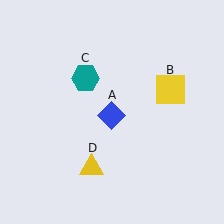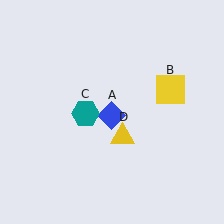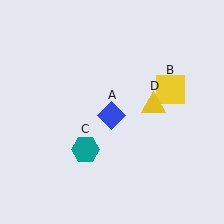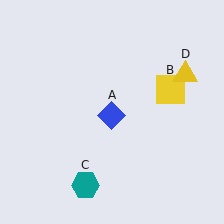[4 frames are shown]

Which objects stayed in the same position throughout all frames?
Blue diamond (object A) and yellow square (object B) remained stationary.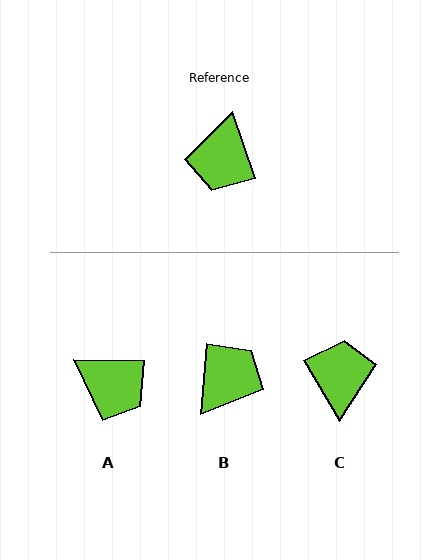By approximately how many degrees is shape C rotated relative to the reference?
Approximately 168 degrees clockwise.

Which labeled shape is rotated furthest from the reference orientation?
C, about 168 degrees away.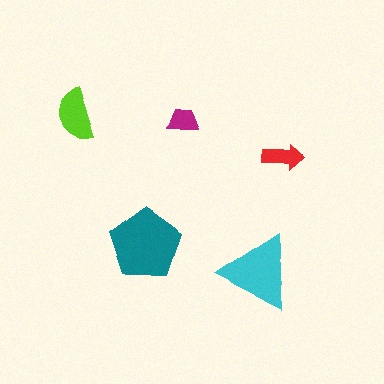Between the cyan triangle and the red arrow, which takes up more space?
The cyan triangle.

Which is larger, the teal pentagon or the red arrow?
The teal pentagon.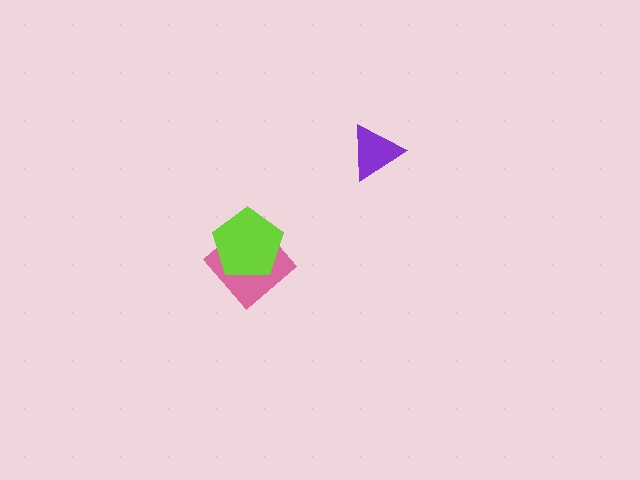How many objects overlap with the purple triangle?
0 objects overlap with the purple triangle.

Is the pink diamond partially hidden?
Yes, it is partially covered by another shape.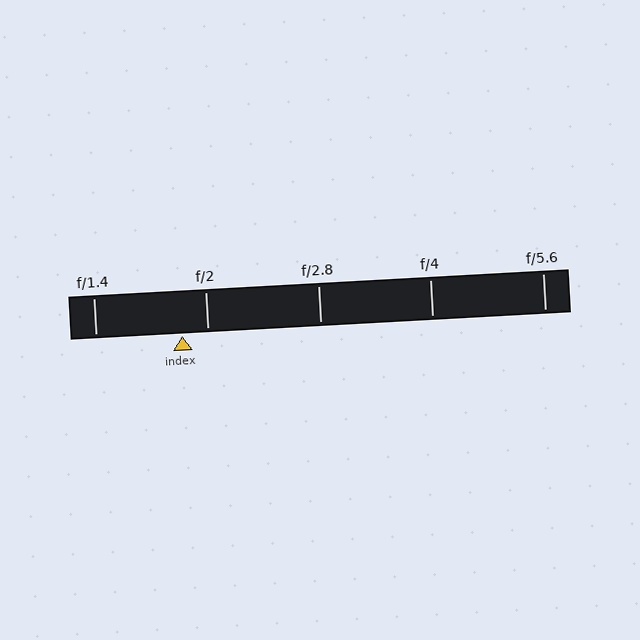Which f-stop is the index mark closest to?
The index mark is closest to f/2.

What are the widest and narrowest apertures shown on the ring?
The widest aperture shown is f/1.4 and the narrowest is f/5.6.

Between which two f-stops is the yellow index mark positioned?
The index mark is between f/1.4 and f/2.